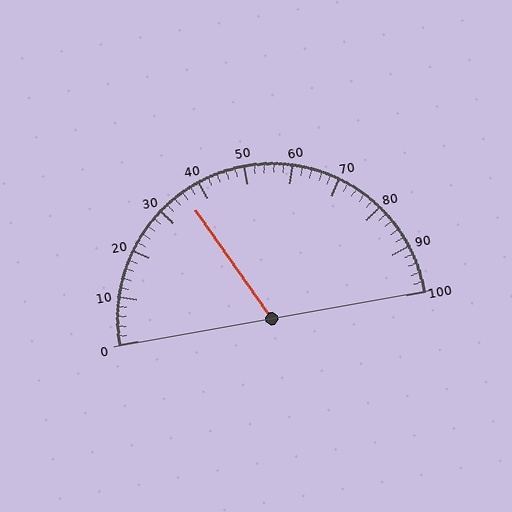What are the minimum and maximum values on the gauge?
The gauge ranges from 0 to 100.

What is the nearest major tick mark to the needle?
The nearest major tick mark is 40.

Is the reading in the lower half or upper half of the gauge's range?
The reading is in the lower half of the range (0 to 100).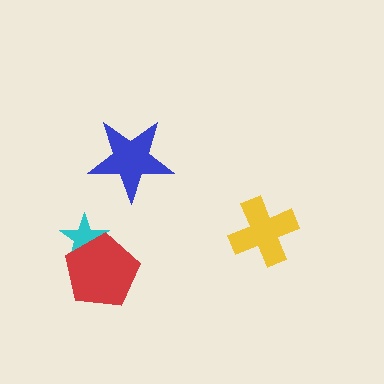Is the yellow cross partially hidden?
No, no other shape covers it.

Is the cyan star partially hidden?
Yes, it is partially covered by another shape.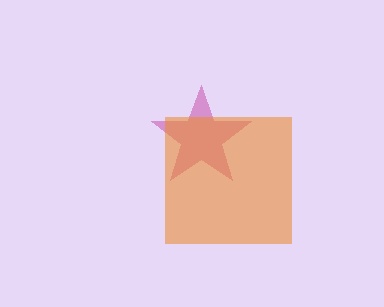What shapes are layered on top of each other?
The layered shapes are: a magenta star, an orange square.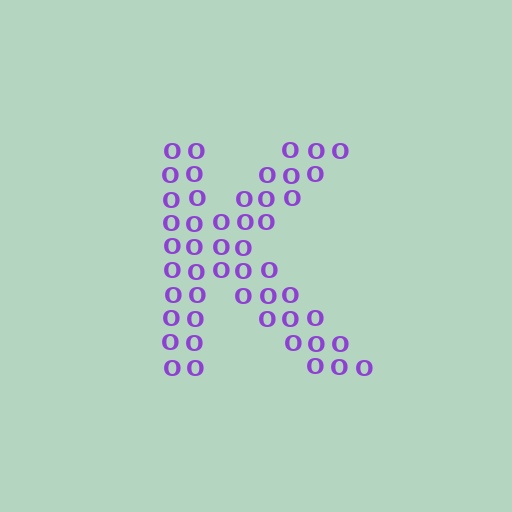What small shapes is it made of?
It is made of small letter O's.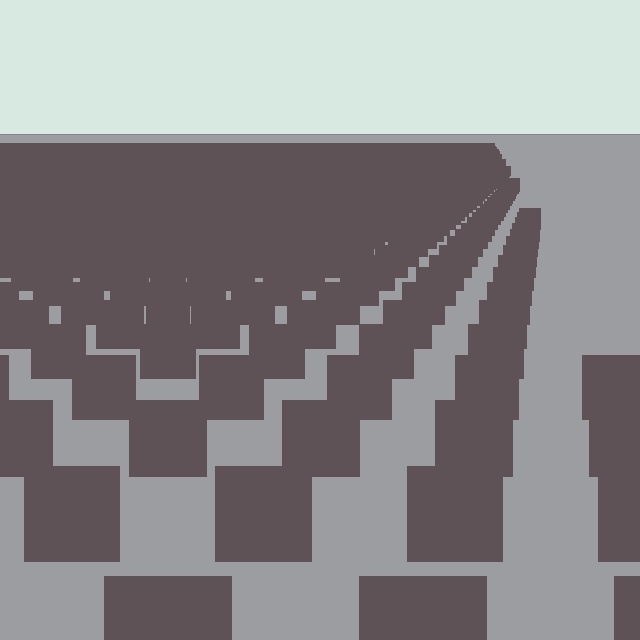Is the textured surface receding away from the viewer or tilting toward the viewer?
The surface is receding away from the viewer. Texture elements get smaller and denser toward the top.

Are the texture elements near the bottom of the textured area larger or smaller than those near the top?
Larger. Near the bottom, elements are closer to the viewer and appear at a bigger on-screen size.